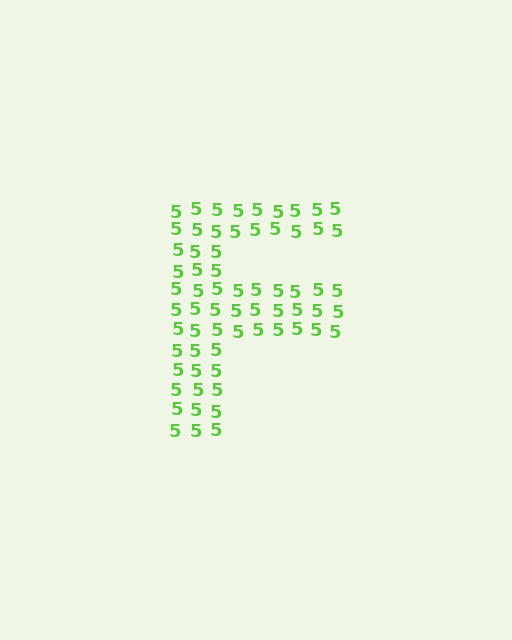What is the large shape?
The large shape is the letter F.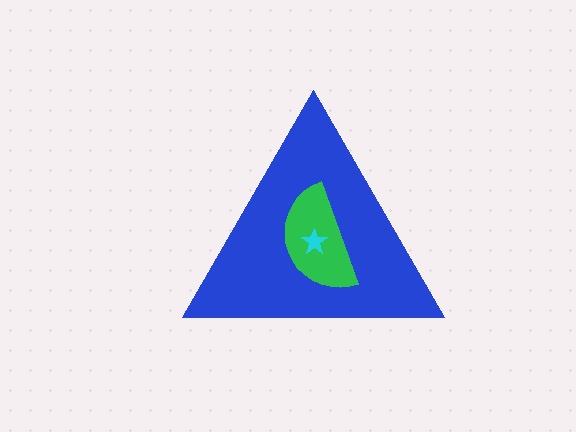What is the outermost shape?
The blue triangle.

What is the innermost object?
The cyan star.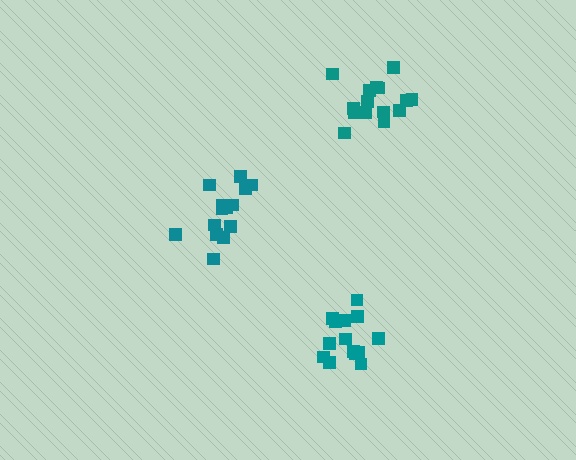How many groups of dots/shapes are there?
There are 3 groups.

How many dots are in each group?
Group 1: 15 dots, Group 2: 14 dots, Group 3: 14 dots (43 total).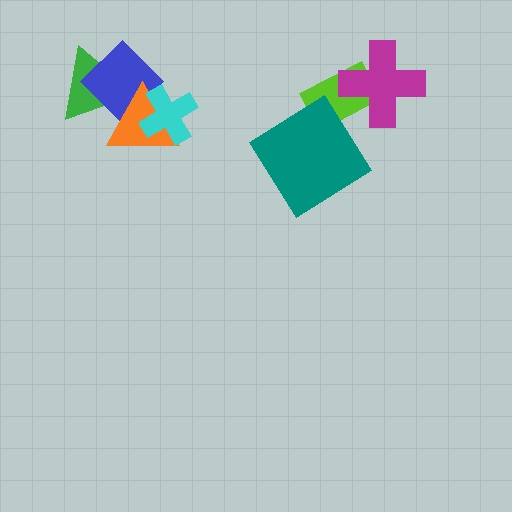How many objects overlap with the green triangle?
2 objects overlap with the green triangle.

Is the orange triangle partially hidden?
Yes, it is partially covered by another shape.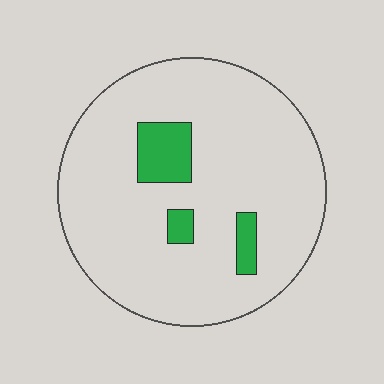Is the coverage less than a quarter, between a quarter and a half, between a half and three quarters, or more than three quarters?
Less than a quarter.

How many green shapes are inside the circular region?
3.